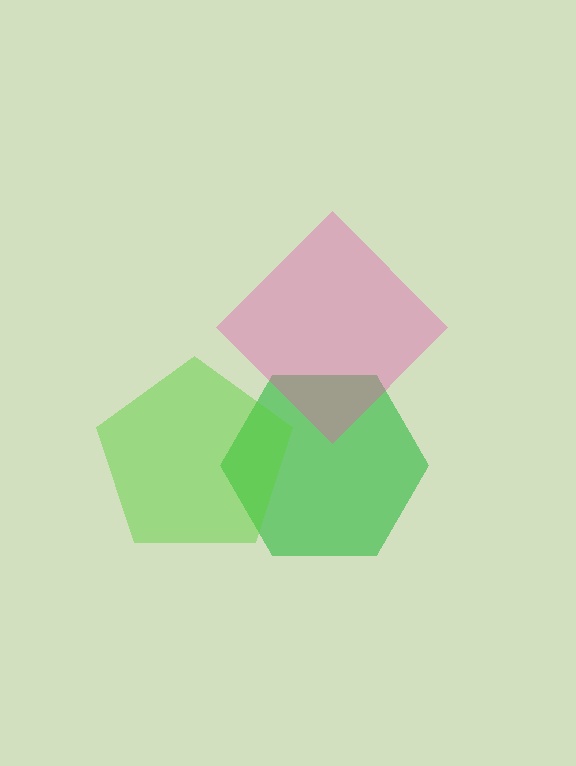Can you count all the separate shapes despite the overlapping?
Yes, there are 3 separate shapes.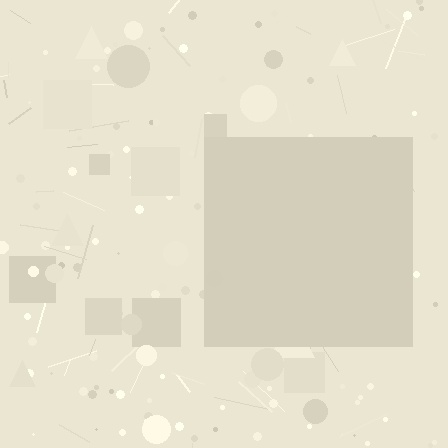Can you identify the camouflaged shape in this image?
The camouflaged shape is a square.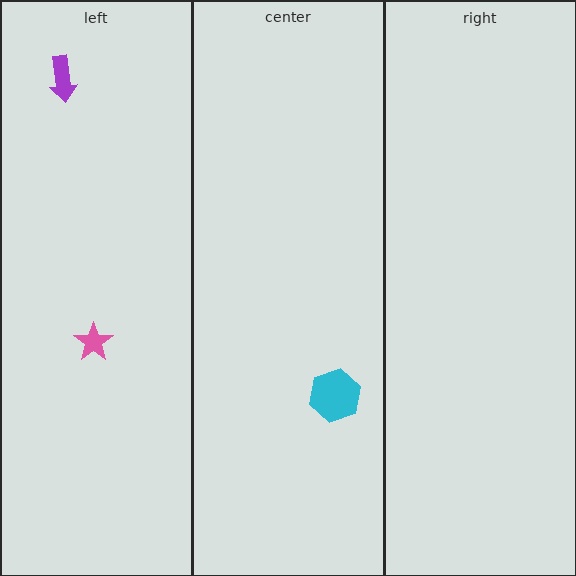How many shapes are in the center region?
1.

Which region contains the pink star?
The left region.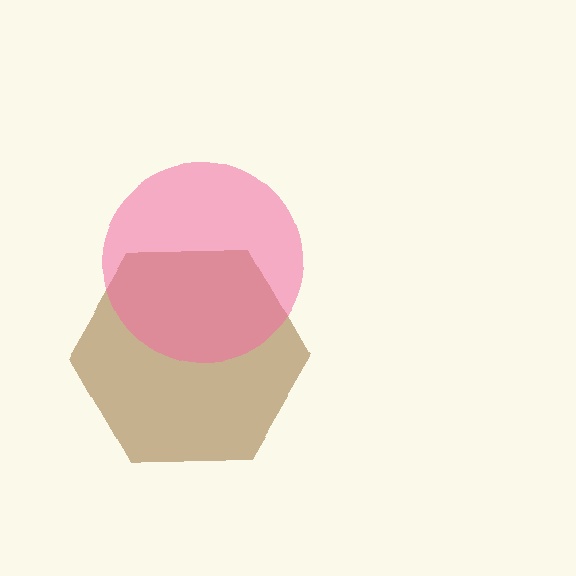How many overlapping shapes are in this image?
There are 2 overlapping shapes in the image.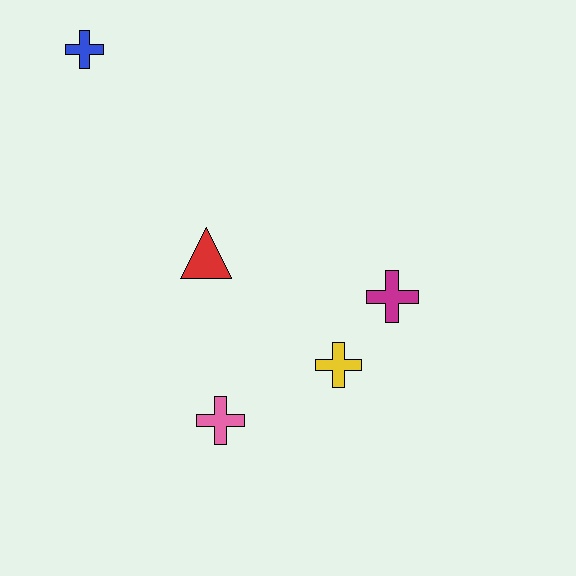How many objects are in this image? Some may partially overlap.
There are 5 objects.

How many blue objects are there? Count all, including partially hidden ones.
There is 1 blue object.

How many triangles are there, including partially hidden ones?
There is 1 triangle.